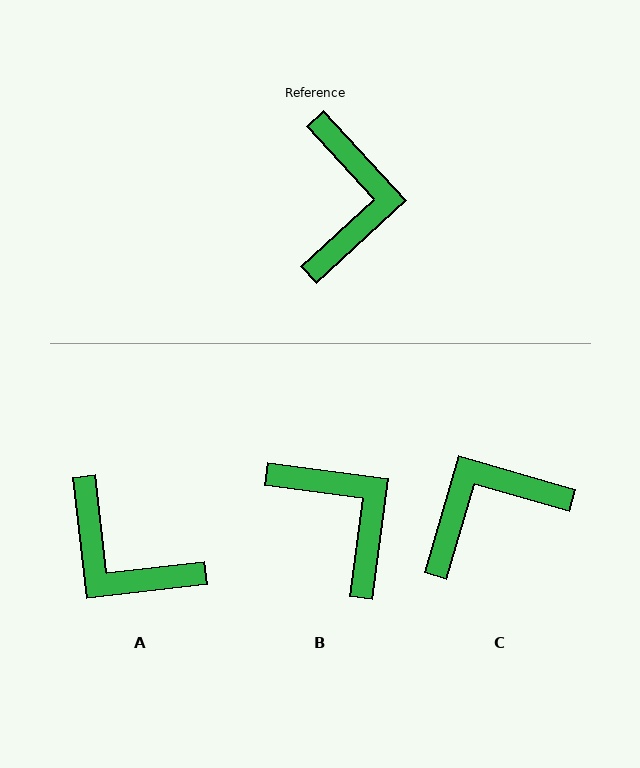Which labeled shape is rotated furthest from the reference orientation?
A, about 126 degrees away.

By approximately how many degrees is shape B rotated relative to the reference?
Approximately 40 degrees counter-clockwise.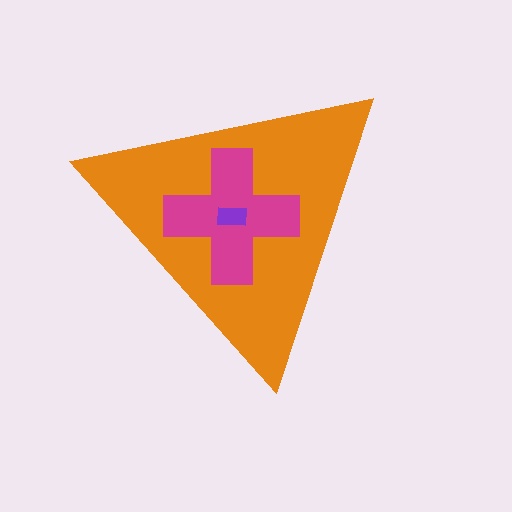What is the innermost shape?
The purple rectangle.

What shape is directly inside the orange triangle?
The magenta cross.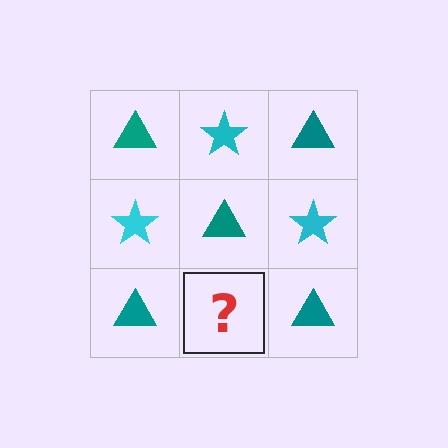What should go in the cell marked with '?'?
The missing cell should contain a cyan star.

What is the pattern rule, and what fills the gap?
The rule is that it alternates teal triangle and cyan star in a checkerboard pattern. The gap should be filled with a cyan star.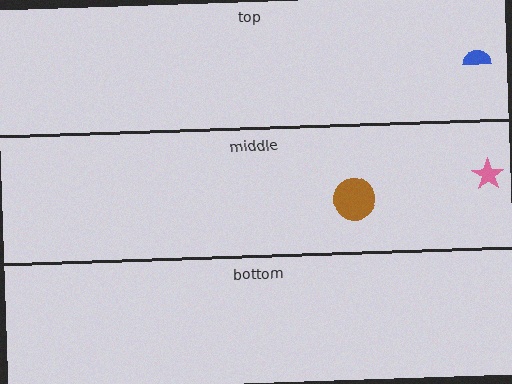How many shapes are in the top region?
1.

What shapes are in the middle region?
The pink star, the brown circle.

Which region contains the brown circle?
The middle region.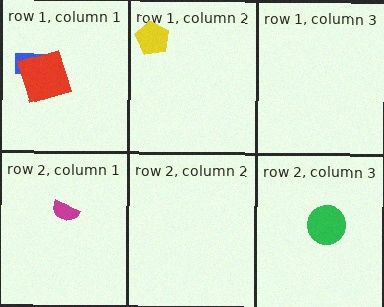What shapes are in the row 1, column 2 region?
The yellow pentagon.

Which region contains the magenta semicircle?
The row 2, column 1 region.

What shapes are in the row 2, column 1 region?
The magenta semicircle.